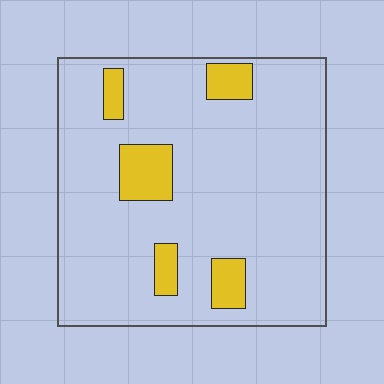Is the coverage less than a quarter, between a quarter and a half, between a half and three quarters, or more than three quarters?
Less than a quarter.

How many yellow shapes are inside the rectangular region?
5.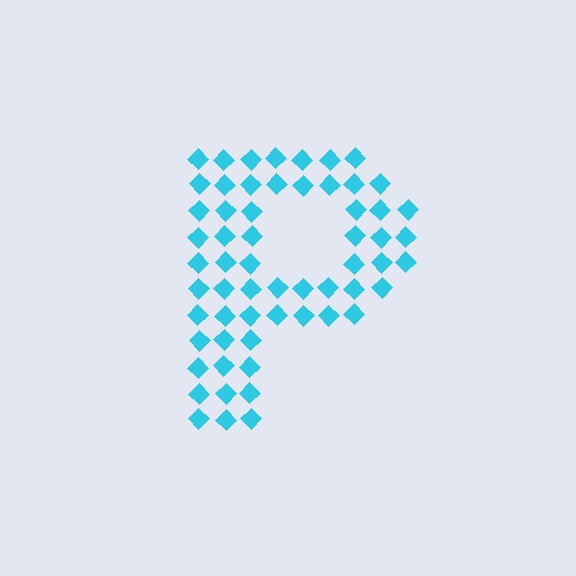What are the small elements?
The small elements are diamonds.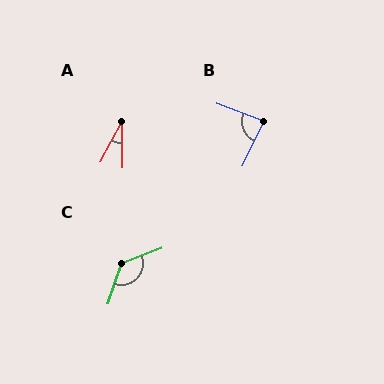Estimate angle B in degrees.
Approximately 84 degrees.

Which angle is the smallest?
A, at approximately 28 degrees.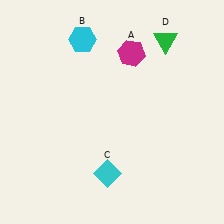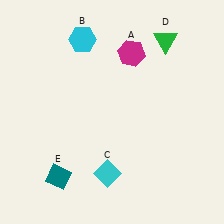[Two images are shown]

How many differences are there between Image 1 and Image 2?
There is 1 difference between the two images.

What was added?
A teal diamond (E) was added in Image 2.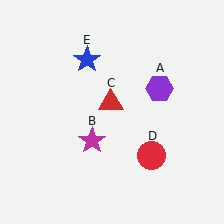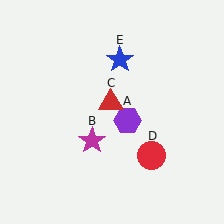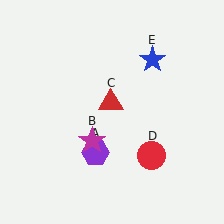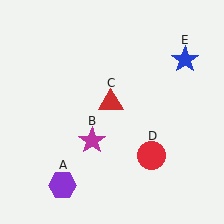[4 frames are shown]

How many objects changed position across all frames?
2 objects changed position: purple hexagon (object A), blue star (object E).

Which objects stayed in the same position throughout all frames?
Magenta star (object B) and red triangle (object C) and red circle (object D) remained stationary.